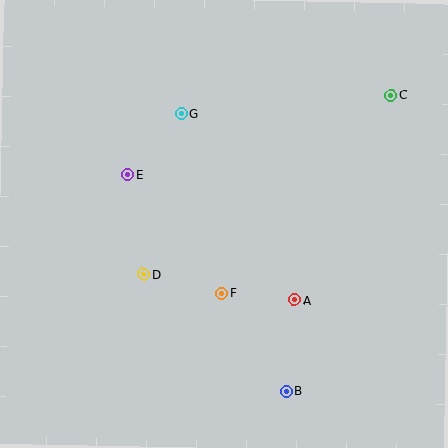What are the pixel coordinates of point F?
Point F is at (221, 293).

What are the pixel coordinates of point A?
Point A is at (294, 300).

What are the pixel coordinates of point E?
Point E is at (127, 175).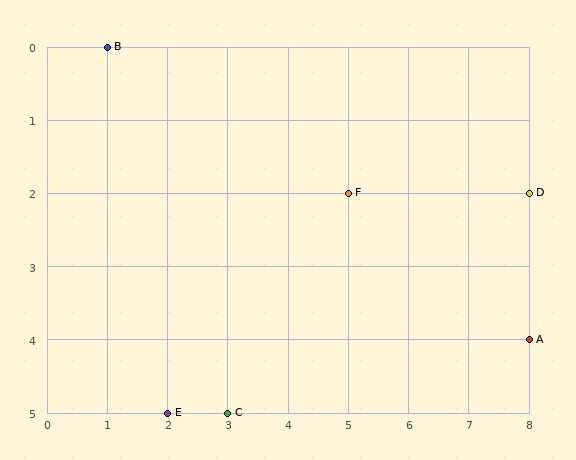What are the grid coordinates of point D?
Point D is at grid coordinates (8, 2).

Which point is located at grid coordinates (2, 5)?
Point E is at (2, 5).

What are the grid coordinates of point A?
Point A is at grid coordinates (8, 4).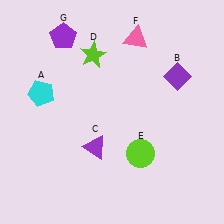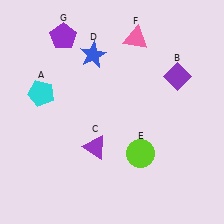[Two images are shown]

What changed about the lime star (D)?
In Image 1, D is lime. In Image 2, it changed to blue.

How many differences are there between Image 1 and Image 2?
There is 1 difference between the two images.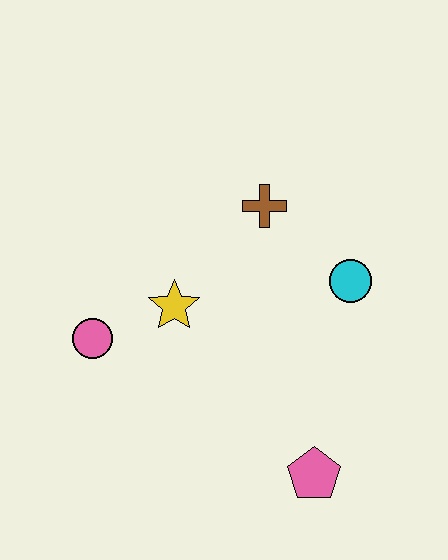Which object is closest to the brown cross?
The cyan circle is closest to the brown cross.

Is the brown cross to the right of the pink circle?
Yes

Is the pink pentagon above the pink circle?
No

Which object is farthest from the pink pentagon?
The brown cross is farthest from the pink pentagon.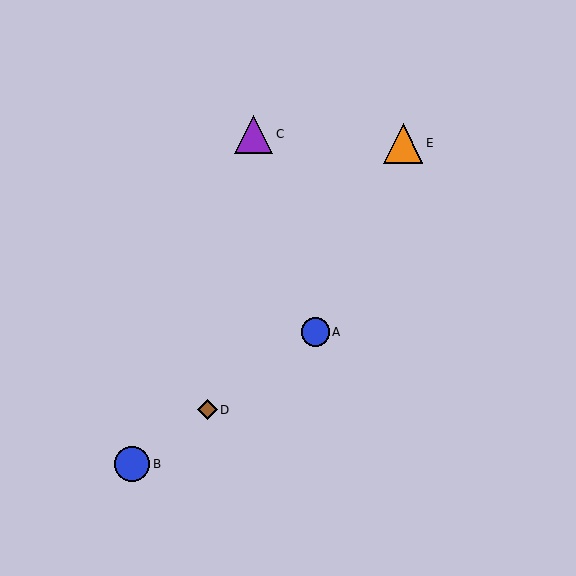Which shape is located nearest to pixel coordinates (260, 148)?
The purple triangle (labeled C) at (254, 134) is nearest to that location.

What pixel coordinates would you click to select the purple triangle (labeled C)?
Click at (254, 134) to select the purple triangle C.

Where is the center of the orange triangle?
The center of the orange triangle is at (403, 143).